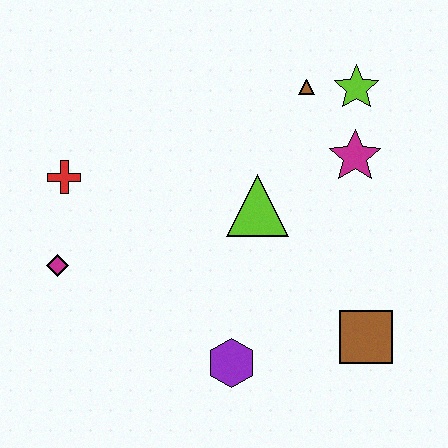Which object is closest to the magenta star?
The lime star is closest to the magenta star.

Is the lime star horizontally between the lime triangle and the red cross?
No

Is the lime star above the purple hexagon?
Yes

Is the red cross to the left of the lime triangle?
Yes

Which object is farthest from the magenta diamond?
The lime star is farthest from the magenta diamond.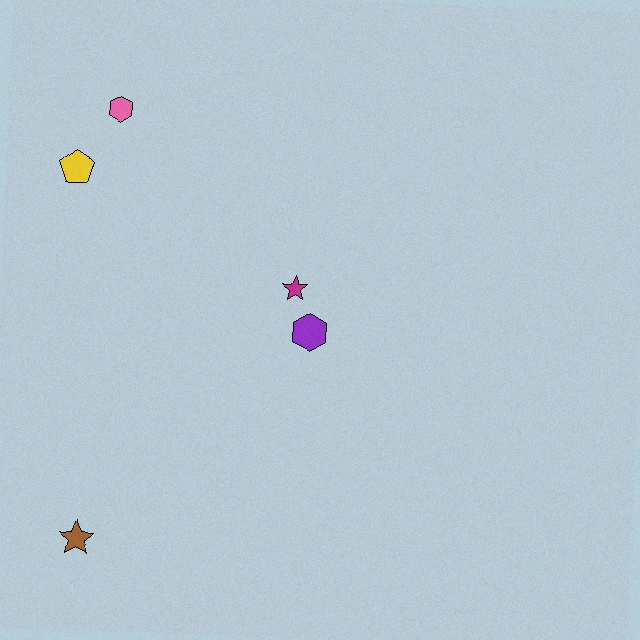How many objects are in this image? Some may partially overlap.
There are 5 objects.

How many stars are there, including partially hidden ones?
There are 2 stars.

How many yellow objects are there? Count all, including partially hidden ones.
There is 1 yellow object.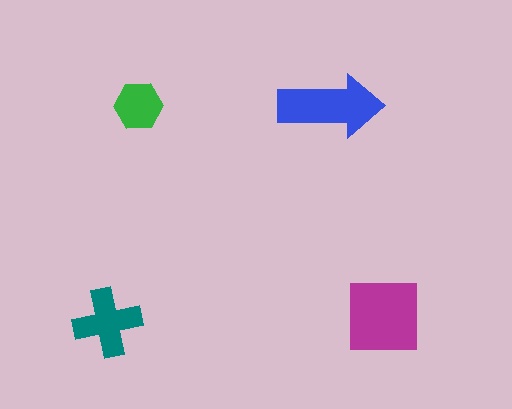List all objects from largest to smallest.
The magenta square, the blue arrow, the teal cross, the green hexagon.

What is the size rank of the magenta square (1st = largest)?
1st.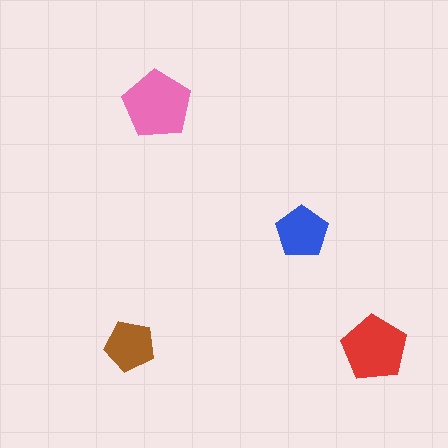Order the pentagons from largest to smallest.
the pink one, the red one, the blue one, the brown one.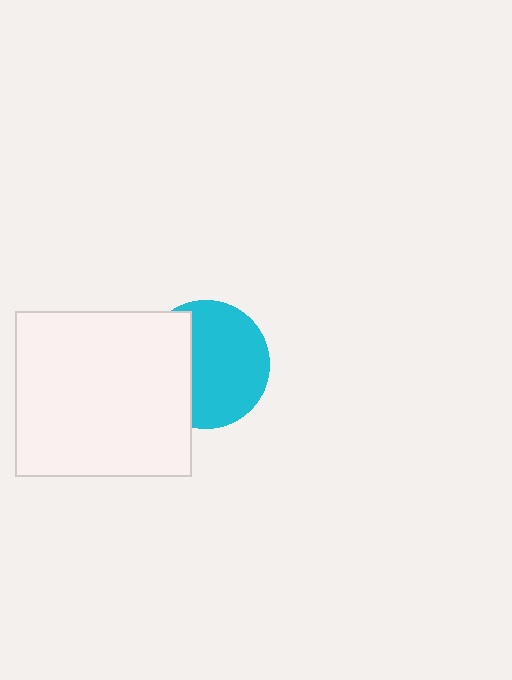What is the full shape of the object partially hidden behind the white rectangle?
The partially hidden object is a cyan circle.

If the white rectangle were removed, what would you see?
You would see the complete cyan circle.